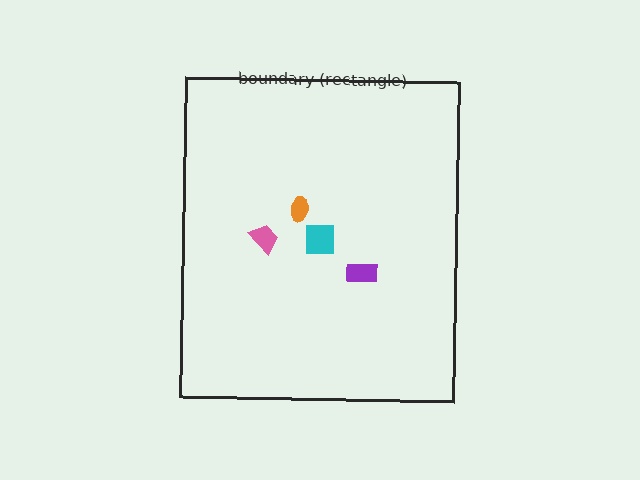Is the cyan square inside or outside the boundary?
Inside.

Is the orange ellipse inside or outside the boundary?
Inside.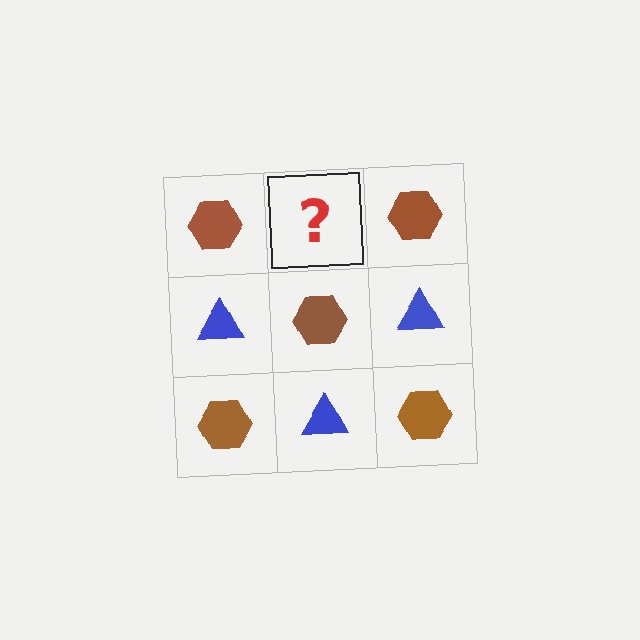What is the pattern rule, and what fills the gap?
The rule is that it alternates brown hexagon and blue triangle in a checkerboard pattern. The gap should be filled with a blue triangle.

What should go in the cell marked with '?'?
The missing cell should contain a blue triangle.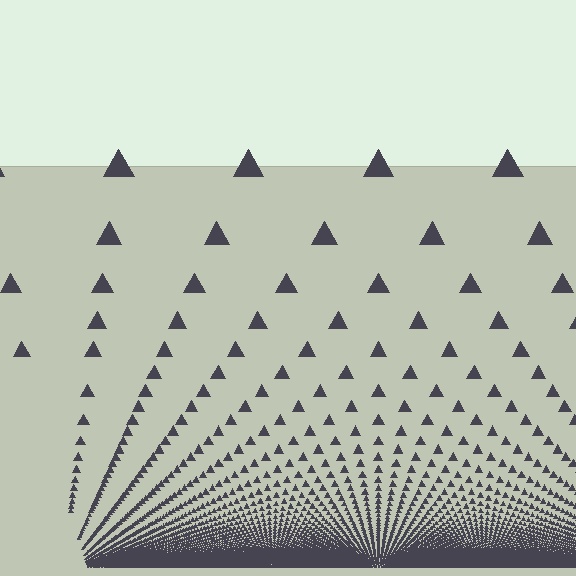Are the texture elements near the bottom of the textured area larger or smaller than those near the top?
Smaller. The gradient is inverted — elements near the bottom are smaller and denser.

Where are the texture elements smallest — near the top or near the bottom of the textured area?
Near the bottom.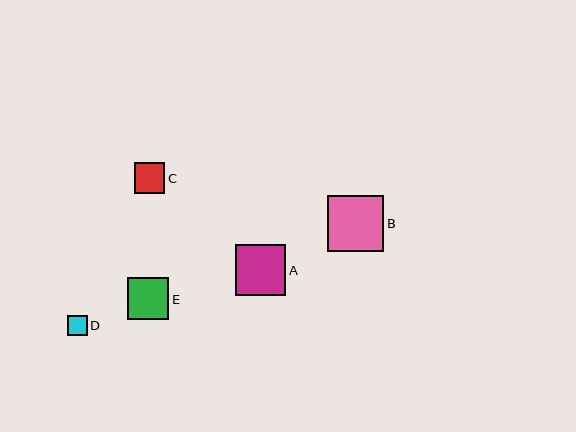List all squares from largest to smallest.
From largest to smallest: B, A, E, C, D.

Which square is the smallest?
Square D is the smallest with a size of approximately 20 pixels.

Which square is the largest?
Square B is the largest with a size of approximately 56 pixels.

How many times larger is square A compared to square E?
Square A is approximately 1.2 times the size of square E.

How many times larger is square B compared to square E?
Square B is approximately 1.3 times the size of square E.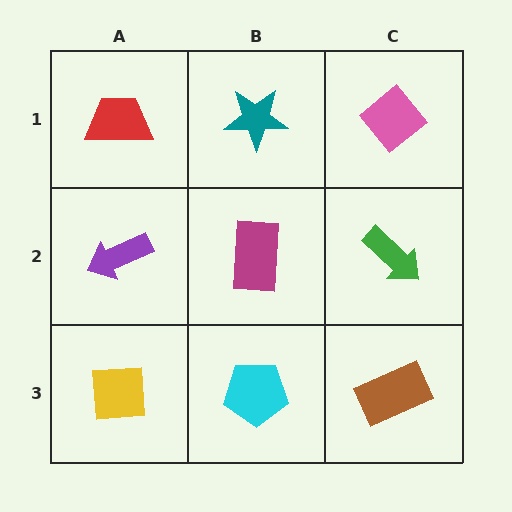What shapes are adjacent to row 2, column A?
A red trapezoid (row 1, column A), a yellow square (row 3, column A), a magenta rectangle (row 2, column B).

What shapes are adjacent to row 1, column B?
A magenta rectangle (row 2, column B), a red trapezoid (row 1, column A), a pink diamond (row 1, column C).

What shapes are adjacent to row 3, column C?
A green arrow (row 2, column C), a cyan pentagon (row 3, column B).